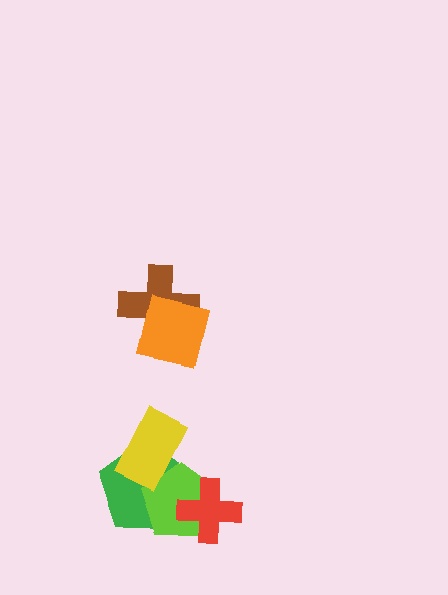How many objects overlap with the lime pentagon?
3 objects overlap with the lime pentagon.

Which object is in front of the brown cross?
The orange square is in front of the brown cross.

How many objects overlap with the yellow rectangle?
2 objects overlap with the yellow rectangle.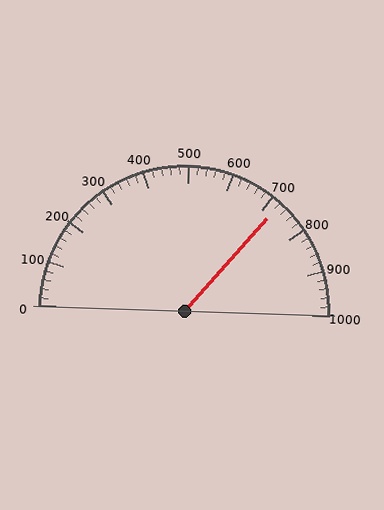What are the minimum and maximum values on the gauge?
The gauge ranges from 0 to 1000.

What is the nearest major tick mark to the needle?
The nearest major tick mark is 700.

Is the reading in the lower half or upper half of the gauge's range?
The reading is in the upper half of the range (0 to 1000).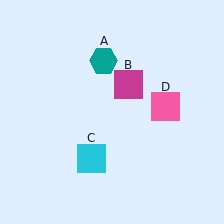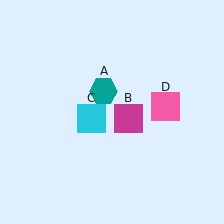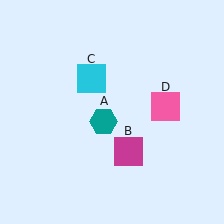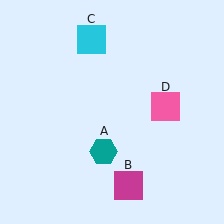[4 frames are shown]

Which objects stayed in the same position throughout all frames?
Pink square (object D) remained stationary.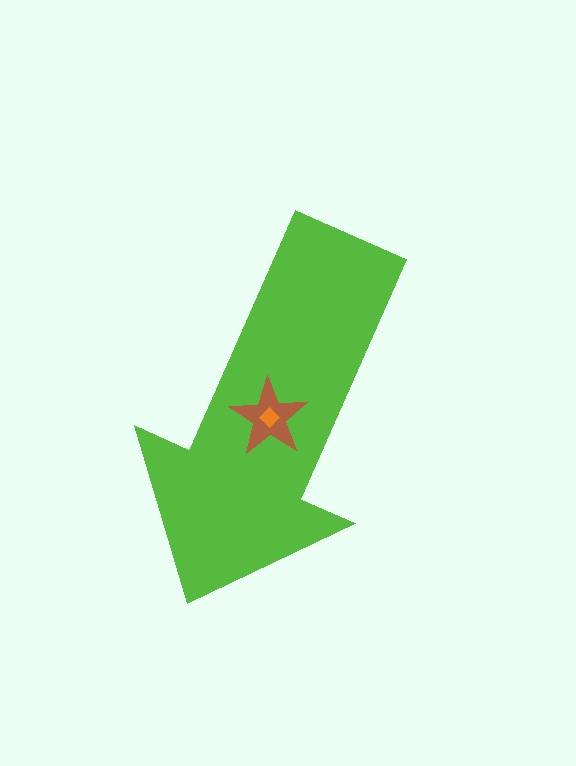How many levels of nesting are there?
3.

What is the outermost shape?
The lime arrow.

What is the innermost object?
The orange diamond.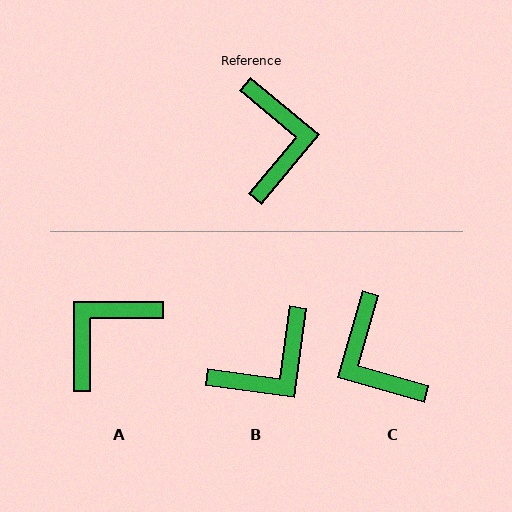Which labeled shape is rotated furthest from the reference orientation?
C, about 156 degrees away.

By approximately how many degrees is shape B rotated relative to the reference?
Approximately 58 degrees clockwise.